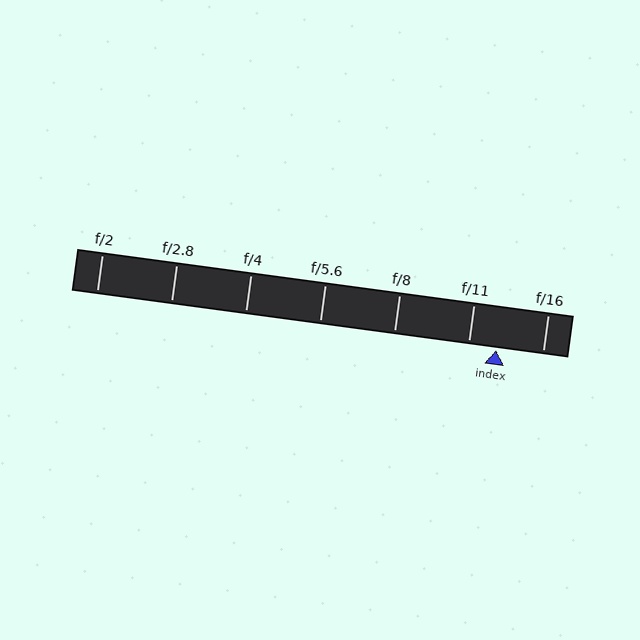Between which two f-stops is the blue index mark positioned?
The index mark is between f/11 and f/16.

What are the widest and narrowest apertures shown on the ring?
The widest aperture shown is f/2 and the narrowest is f/16.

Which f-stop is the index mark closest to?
The index mark is closest to f/11.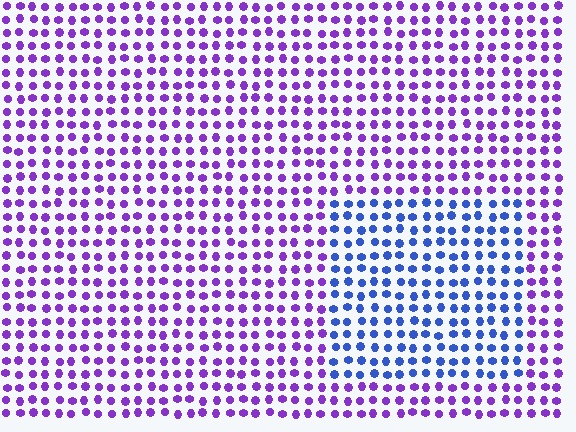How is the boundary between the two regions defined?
The boundary is defined purely by a slight shift in hue (about 49 degrees). Spacing, size, and orientation are identical on both sides.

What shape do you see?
I see a rectangle.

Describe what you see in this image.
The image is filled with small purple elements in a uniform arrangement. A rectangle-shaped region is visible where the elements are tinted to a slightly different hue, forming a subtle color boundary.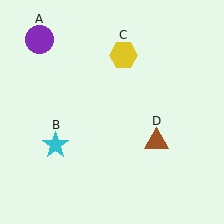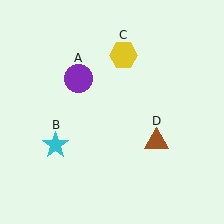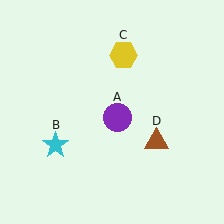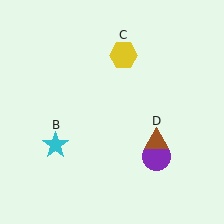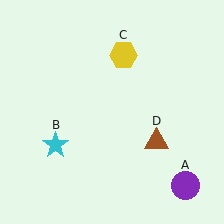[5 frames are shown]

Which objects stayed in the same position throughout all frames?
Cyan star (object B) and yellow hexagon (object C) and brown triangle (object D) remained stationary.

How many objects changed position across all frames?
1 object changed position: purple circle (object A).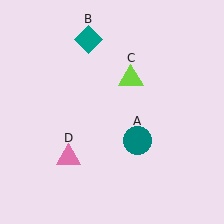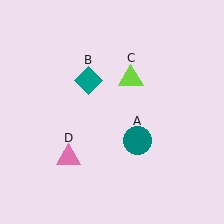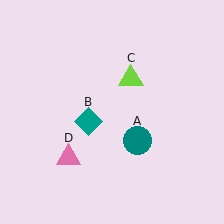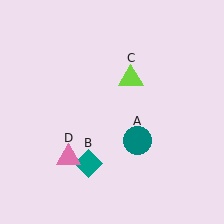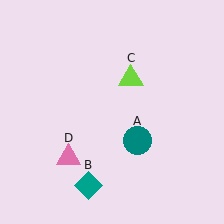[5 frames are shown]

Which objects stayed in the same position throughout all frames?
Teal circle (object A) and lime triangle (object C) and pink triangle (object D) remained stationary.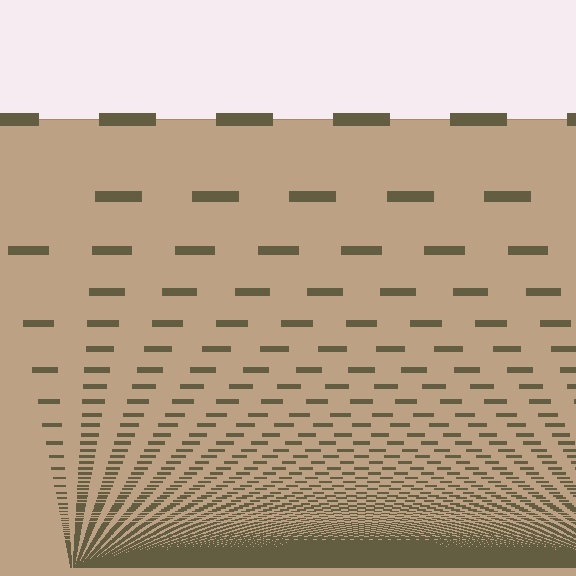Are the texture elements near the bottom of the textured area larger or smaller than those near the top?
Smaller. The gradient is inverted — elements near the bottom are smaller and denser.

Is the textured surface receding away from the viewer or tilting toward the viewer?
The surface appears to tilt toward the viewer. Texture elements get larger and sparser toward the top.